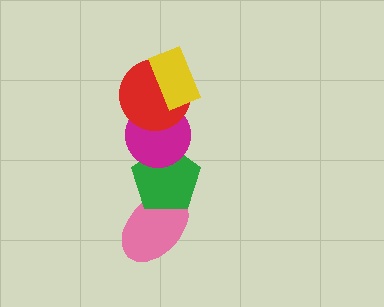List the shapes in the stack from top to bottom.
From top to bottom: the yellow rectangle, the red circle, the magenta circle, the green pentagon, the pink ellipse.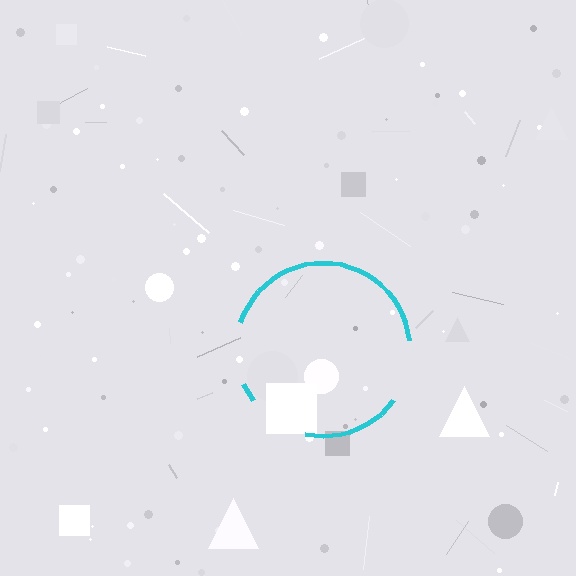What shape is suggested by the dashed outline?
The dashed outline suggests a circle.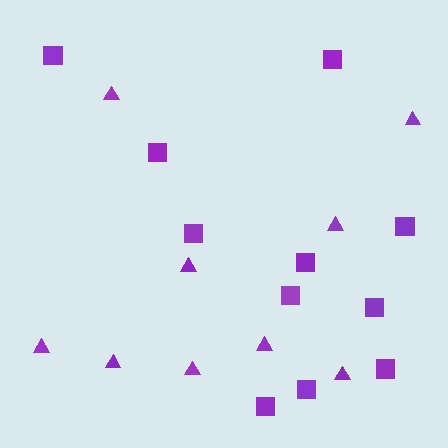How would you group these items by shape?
There are 2 groups: one group of squares (11) and one group of triangles (9).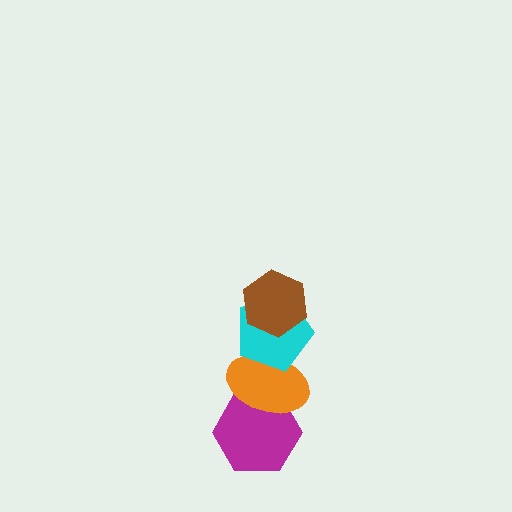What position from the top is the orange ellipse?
The orange ellipse is 3rd from the top.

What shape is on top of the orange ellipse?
The cyan pentagon is on top of the orange ellipse.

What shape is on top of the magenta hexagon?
The orange ellipse is on top of the magenta hexagon.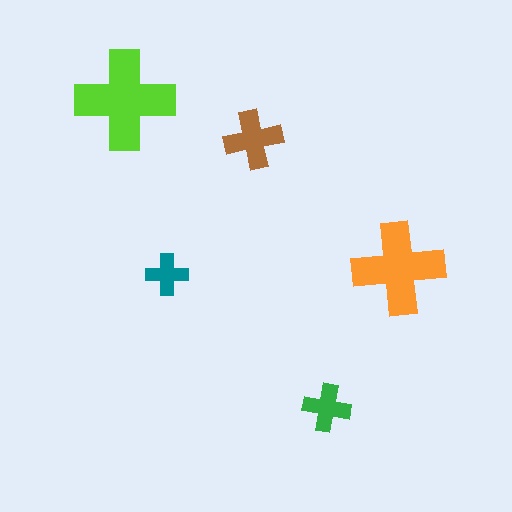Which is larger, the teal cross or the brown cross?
The brown one.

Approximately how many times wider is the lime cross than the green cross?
About 2 times wider.